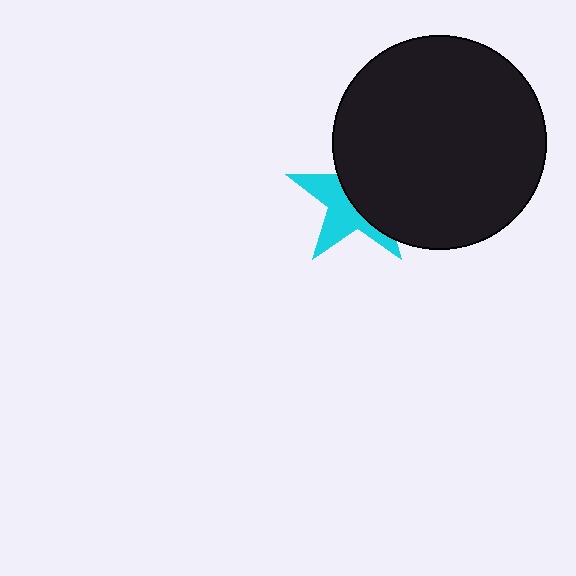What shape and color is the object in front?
The object in front is a black circle.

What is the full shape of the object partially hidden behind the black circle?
The partially hidden object is a cyan star.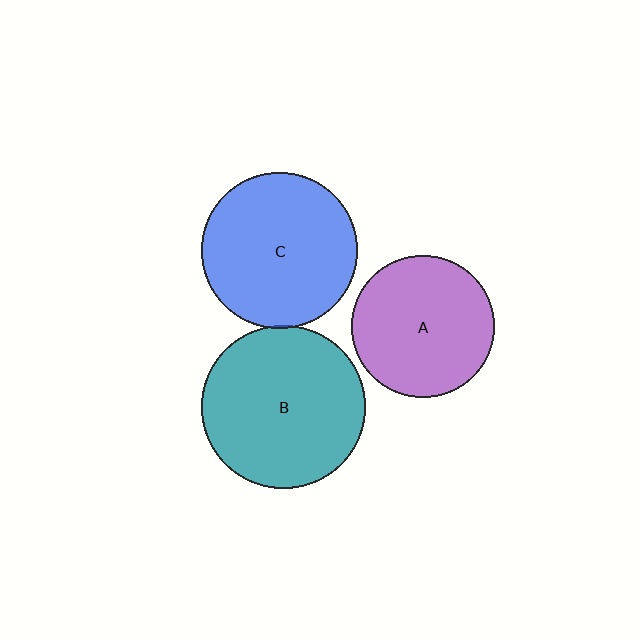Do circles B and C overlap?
Yes.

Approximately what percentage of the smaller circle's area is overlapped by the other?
Approximately 5%.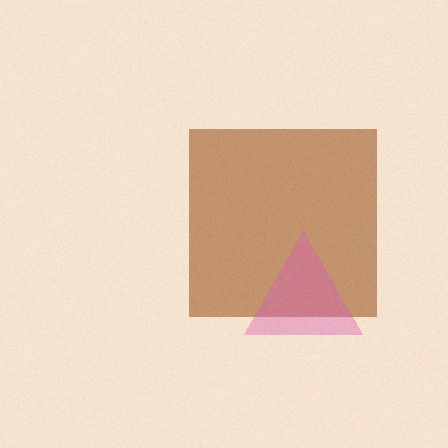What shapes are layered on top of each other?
The layered shapes are: a brown square, a pink triangle.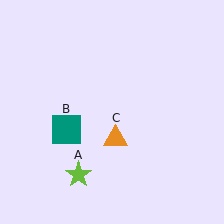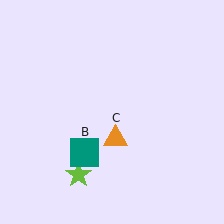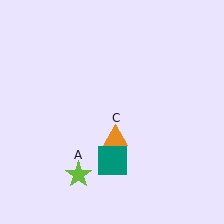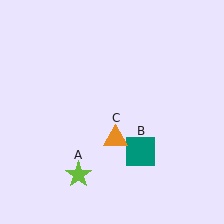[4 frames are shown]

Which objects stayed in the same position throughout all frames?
Lime star (object A) and orange triangle (object C) remained stationary.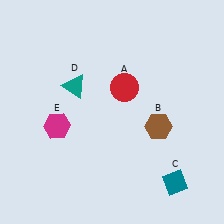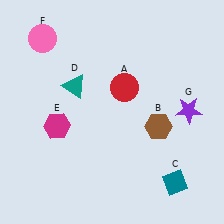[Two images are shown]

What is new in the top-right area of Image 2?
A purple star (G) was added in the top-right area of Image 2.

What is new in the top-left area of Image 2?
A pink circle (F) was added in the top-left area of Image 2.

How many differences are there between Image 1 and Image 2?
There are 2 differences between the two images.